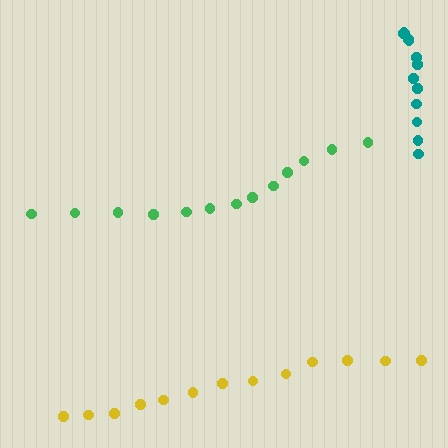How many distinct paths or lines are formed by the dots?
There are 3 distinct paths.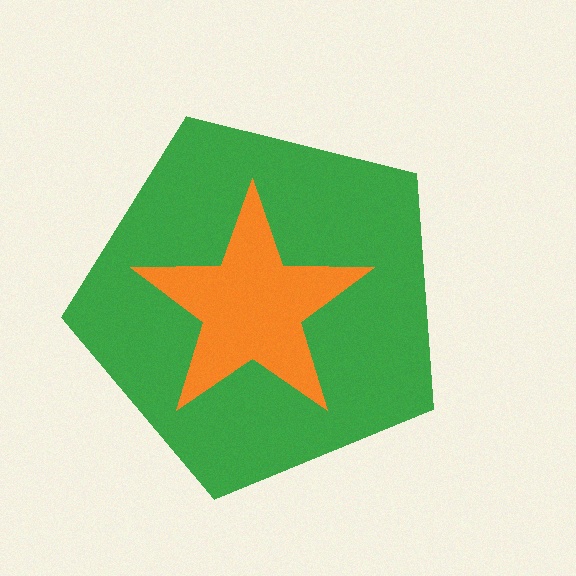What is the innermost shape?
The orange star.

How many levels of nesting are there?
2.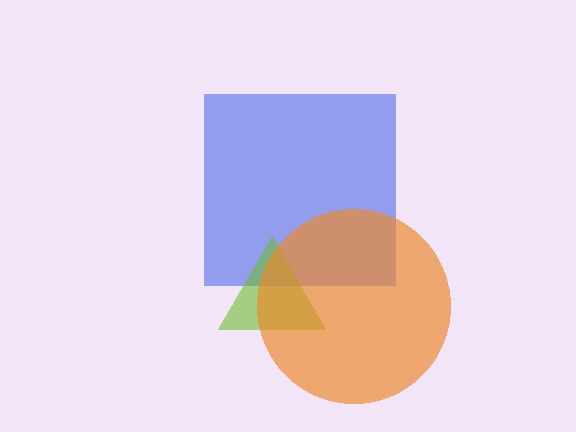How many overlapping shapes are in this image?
There are 3 overlapping shapes in the image.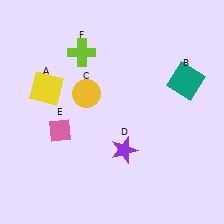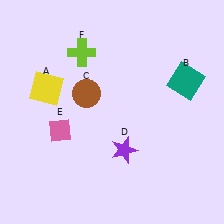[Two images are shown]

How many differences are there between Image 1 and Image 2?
There is 1 difference between the two images.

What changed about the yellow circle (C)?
In Image 1, C is yellow. In Image 2, it changed to brown.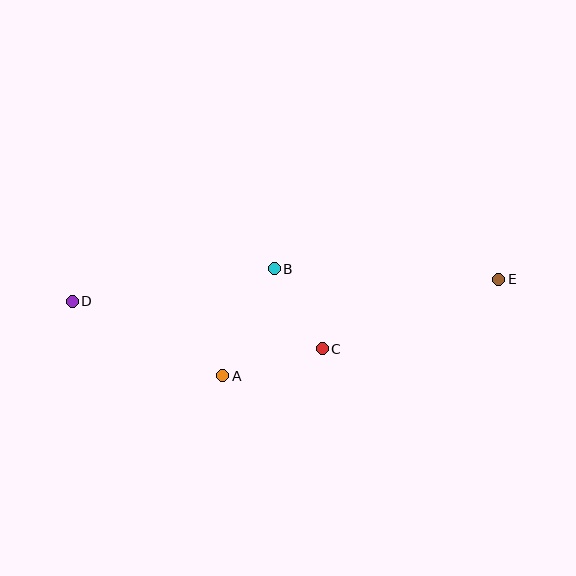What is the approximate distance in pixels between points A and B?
The distance between A and B is approximately 119 pixels.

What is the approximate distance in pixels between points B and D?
The distance between B and D is approximately 204 pixels.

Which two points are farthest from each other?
Points D and E are farthest from each other.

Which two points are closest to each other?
Points B and C are closest to each other.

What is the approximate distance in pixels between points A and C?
The distance between A and C is approximately 103 pixels.